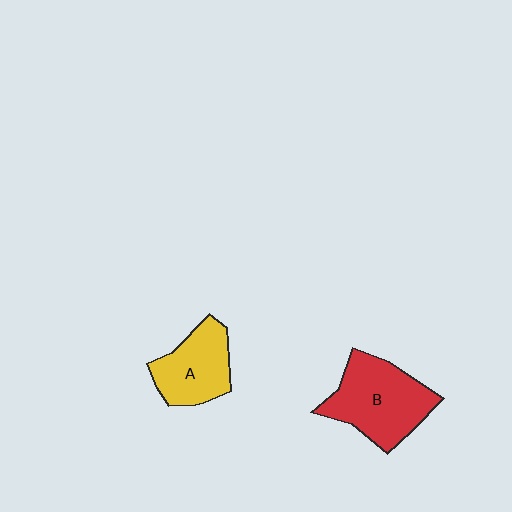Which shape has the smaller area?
Shape A (yellow).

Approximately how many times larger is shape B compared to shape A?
Approximately 1.4 times.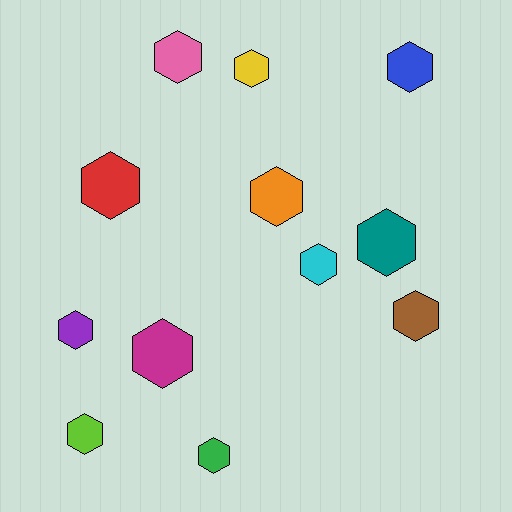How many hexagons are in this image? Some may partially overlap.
There are 12 hexagons.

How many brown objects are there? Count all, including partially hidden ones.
There is 1 brown object.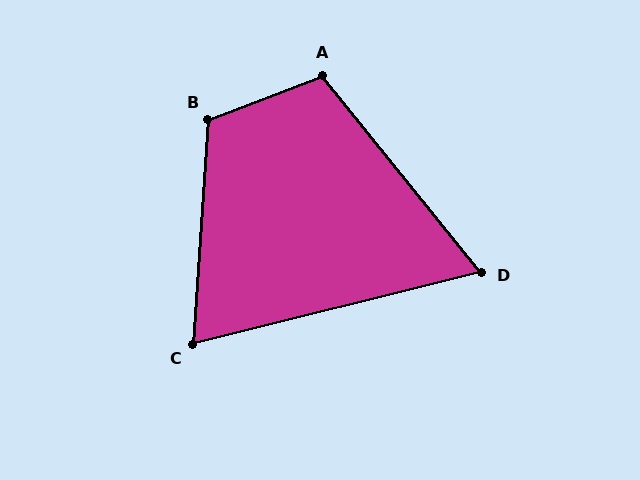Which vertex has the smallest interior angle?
D, at approximately 65 degrees.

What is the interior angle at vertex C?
Approximately 72 degrees (acute).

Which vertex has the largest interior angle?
B, at approximately 115 degrees.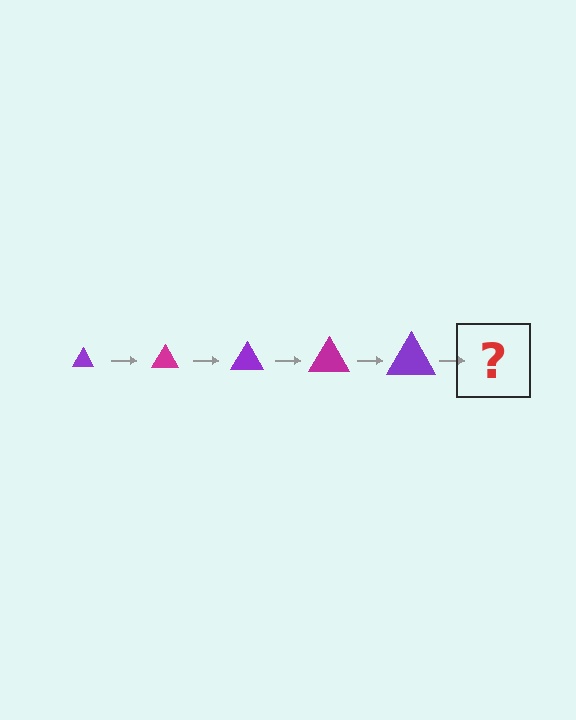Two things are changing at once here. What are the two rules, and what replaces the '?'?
The two rules are that the triangle grows larger each step and the color cycles through purple and magenta. The '?' should be a magenta triangle, larger than the previous one.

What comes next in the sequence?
The next element should be a magenta triangle, larger than the previous one.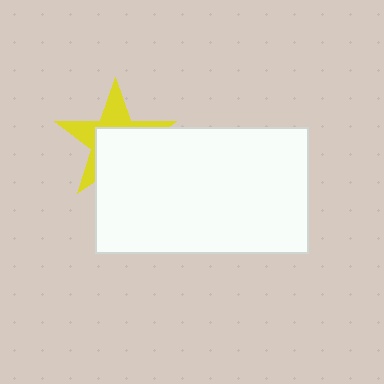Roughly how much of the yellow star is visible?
About half of it is visible (roughly 45%).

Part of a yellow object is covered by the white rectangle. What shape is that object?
It is a star.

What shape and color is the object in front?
The object in front is a white rectangle.